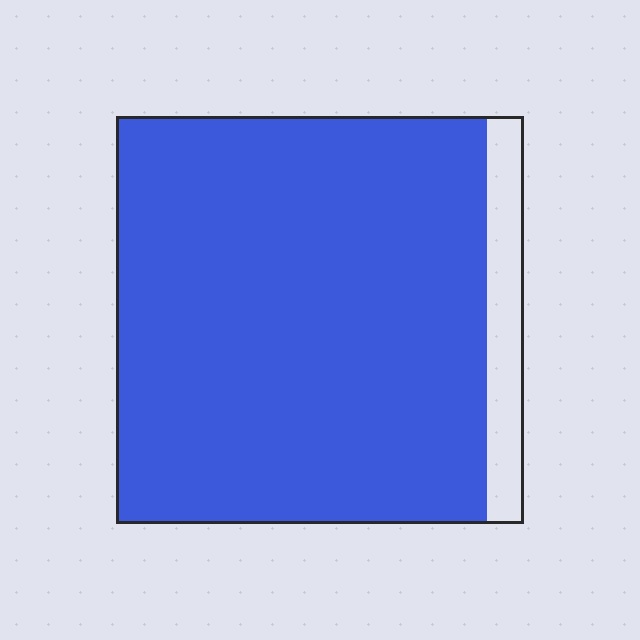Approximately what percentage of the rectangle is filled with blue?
Approximately 90%.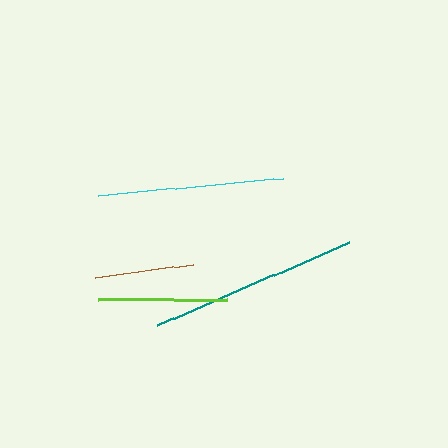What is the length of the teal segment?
The teal segment is approximately 210 pixels long.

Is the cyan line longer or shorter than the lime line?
The cyan line is longer than the lime line.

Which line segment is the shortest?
The brown line is the shortest at approximately 98 pixels.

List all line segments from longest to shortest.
From longest to shortest: teal, cyan, lime, brown.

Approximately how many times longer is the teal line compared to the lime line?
The teal line is approximately 1.6 times the length of the lime line.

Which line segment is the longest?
The teal line is the longest at approximately 210 pixels.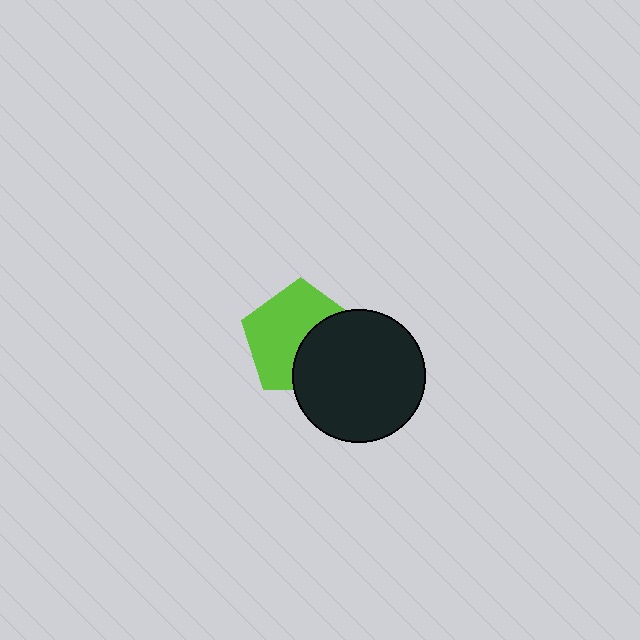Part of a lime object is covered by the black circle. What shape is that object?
It is a pentagon.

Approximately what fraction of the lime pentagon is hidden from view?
Roughly 39% of the lime pentagon is hidden behind the black circle.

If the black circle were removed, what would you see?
You would see the complete lime pentagon.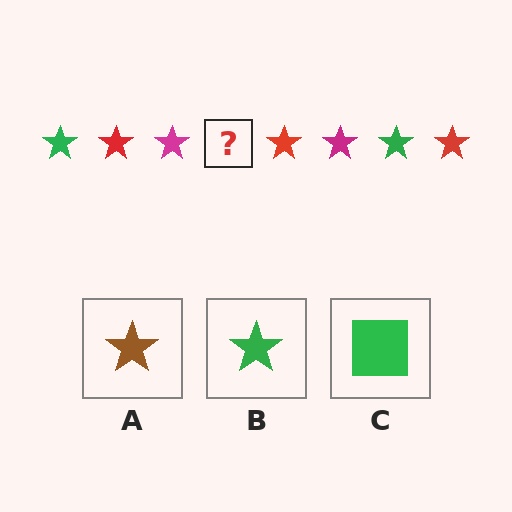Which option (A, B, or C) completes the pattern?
B.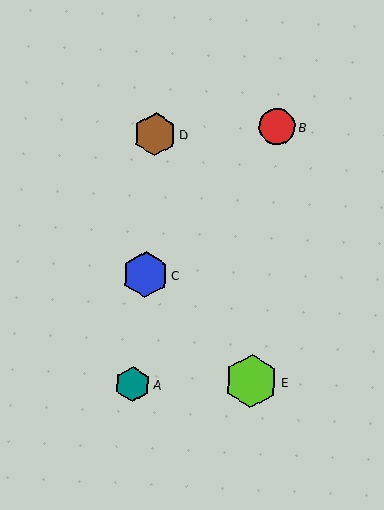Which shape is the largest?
The lime hexagon (labeled E) is the largest.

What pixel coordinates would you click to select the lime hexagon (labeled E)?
Click at (251, 381) to select the lime hexagon E.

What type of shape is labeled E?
Shape E is a lime hexagon.